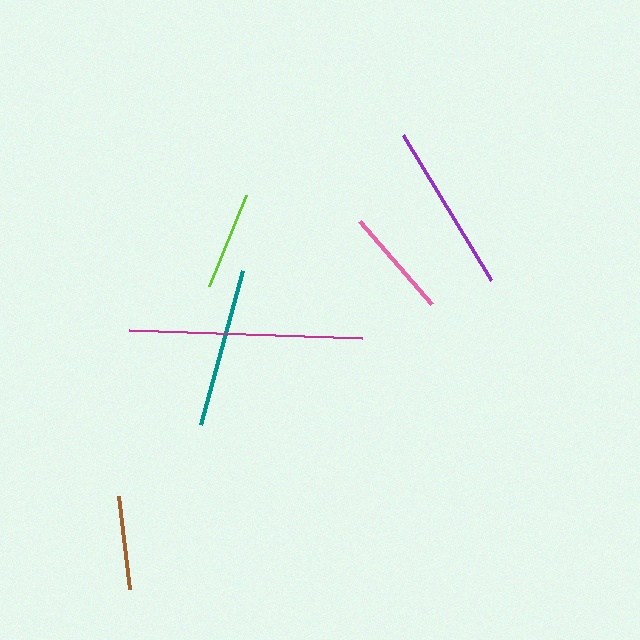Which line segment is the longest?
The magenta line is the longest at approximately 234 pixels.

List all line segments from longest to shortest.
From longest to shortest: magenta, purple, teal, pink, lime, brown.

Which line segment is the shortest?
The brown line is the shortest at approximately 94 pixels.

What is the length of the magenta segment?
The magenta segment is approximately 234 pixels long.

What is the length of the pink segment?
The pink segment is approximately 110 pixels long.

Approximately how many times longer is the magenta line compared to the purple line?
The magenta line is approximately 1.4 times the length of the purple line.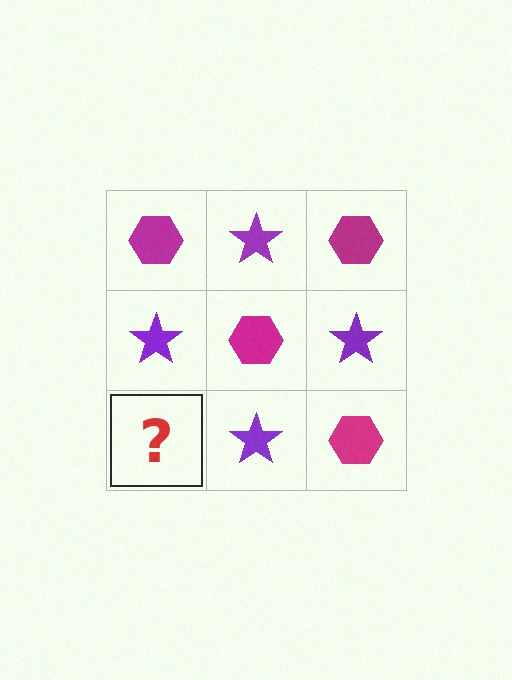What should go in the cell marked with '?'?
The missing cell should contain a magenta hexagon.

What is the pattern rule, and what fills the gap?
The rule is that it alternates magenta hexagon and purple star in a checkerboard pattern. The gap should be filled with a magenta hexagon.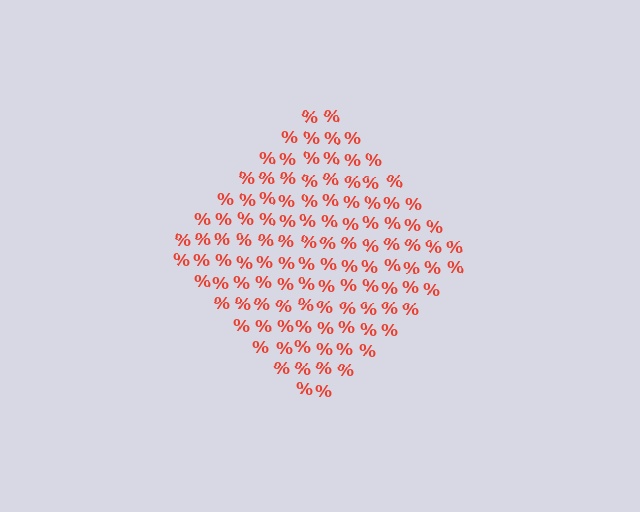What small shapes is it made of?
It is made of small percent signs.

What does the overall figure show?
The overall figure shows a diamond.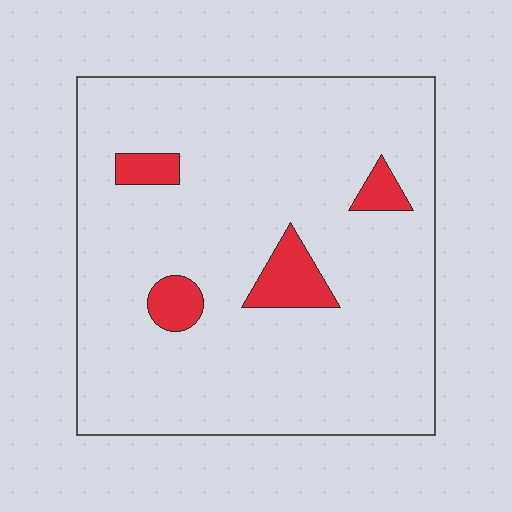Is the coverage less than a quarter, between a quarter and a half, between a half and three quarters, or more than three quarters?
Less than a quarter.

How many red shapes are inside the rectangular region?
4.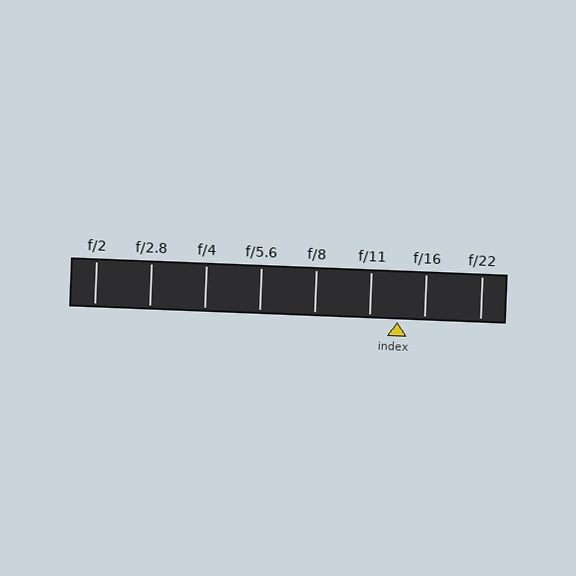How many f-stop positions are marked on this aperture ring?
There are 8 f-stop positions marked.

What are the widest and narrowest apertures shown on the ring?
The widest aperture shown is f/2 and the narrowest is f/22.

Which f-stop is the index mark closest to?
The index mark is closest to f/11.